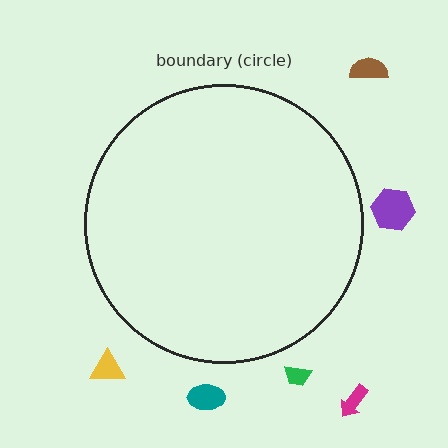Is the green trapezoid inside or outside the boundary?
Outside.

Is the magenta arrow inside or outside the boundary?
Outside.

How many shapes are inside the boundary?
0 inside, 6 outside.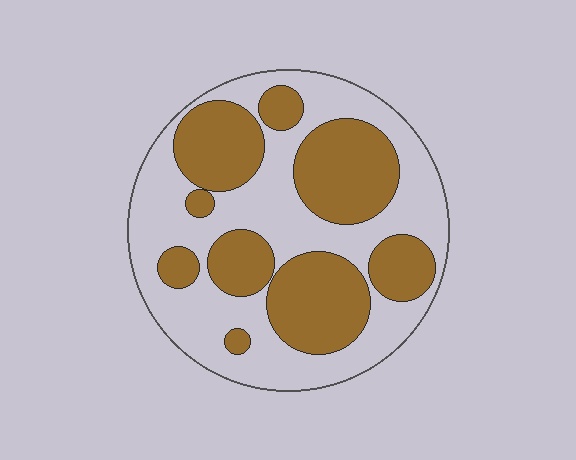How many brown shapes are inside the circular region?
9.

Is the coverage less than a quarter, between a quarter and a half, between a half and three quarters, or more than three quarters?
Between a quarter and a half.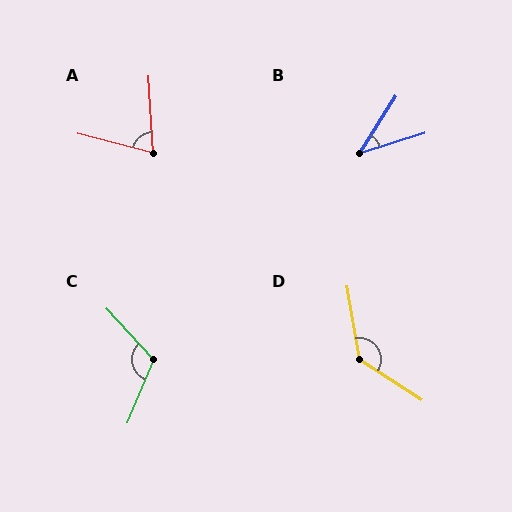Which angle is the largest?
D, at approximately 133 degrees.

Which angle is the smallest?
B, at approximately 40 degrees.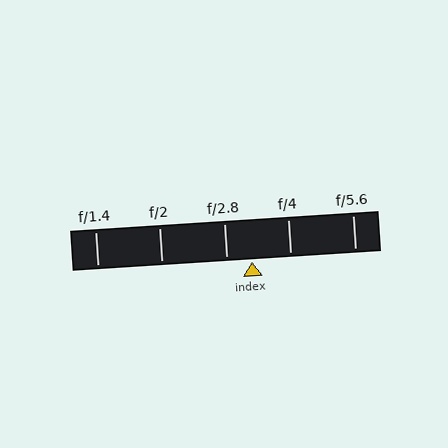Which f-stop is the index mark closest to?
The index mark is closest to f/2.8.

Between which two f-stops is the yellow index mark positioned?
The index mark is between f/2.8 and f/4.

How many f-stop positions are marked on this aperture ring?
There are 5 f-stop positions marked.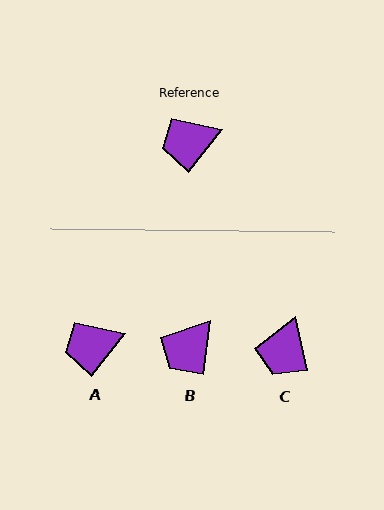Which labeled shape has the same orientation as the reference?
A.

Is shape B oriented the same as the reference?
No, it is off by about 32 degrees.